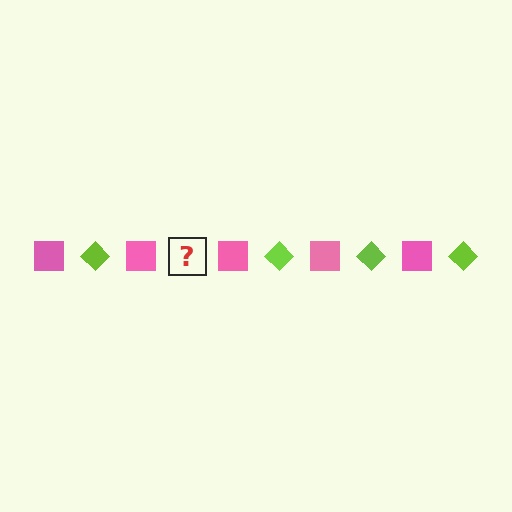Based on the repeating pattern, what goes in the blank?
The blank should be a lime diamond.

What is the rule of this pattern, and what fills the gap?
The rule is that the pattern alternates between pink square and lime diamond. The gap should be filled with a lime diamond.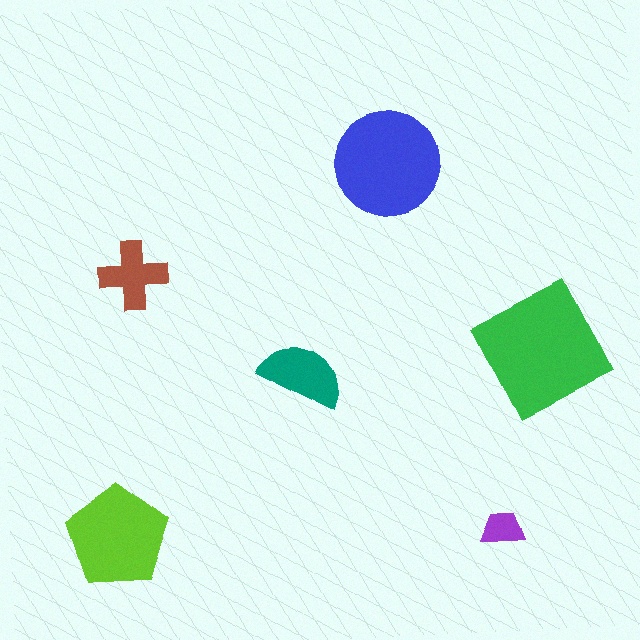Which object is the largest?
The green square.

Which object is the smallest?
The purple trapezoid.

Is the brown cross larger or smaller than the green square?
Smaller.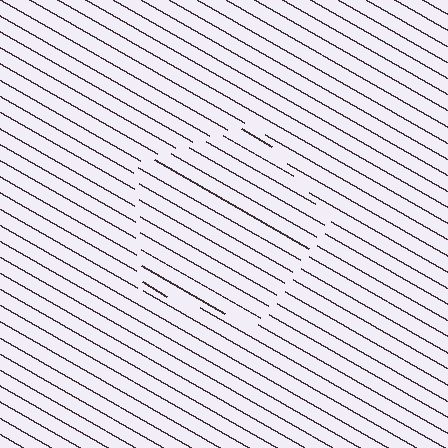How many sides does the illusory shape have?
5 sides — the line-ends trace a pentagon.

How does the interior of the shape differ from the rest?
The interior of the shape contains the same grating, shifted by half a period — the contour is defined by the phase discontinuity where line-ends from the inner and outer gratings abut.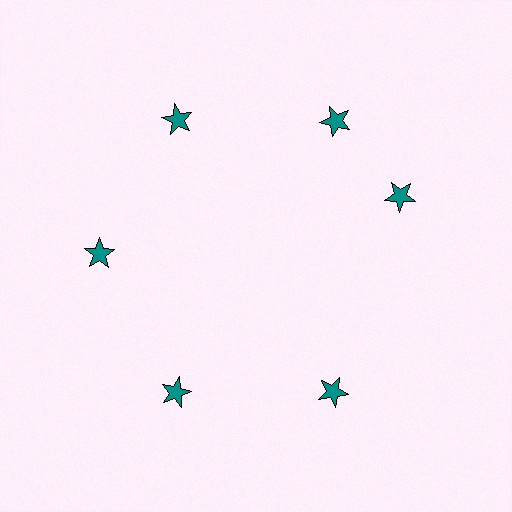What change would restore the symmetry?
The symmetry would be restored by rotating it back into even spacing with its neighbors so that all 6 stars sit at equal angles and equal distance from the center.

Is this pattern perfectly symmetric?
No. The 6 teal stars are arranged in a ring, but one element near the 3 o'clock position is rotated out of alignment along the ring, breaking the 6-fold rotational symmetry.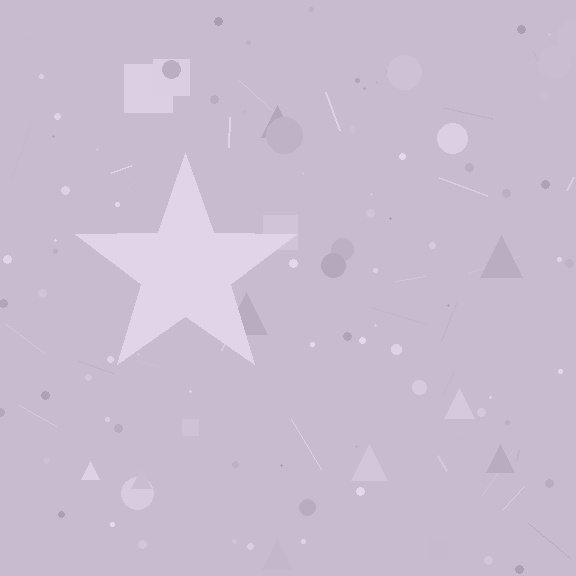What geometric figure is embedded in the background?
A star is embedded in the background.